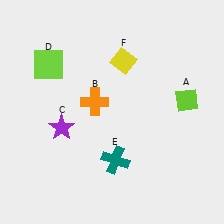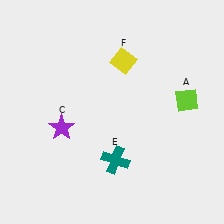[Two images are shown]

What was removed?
The orange cross (B), the lime square (D) were removed in Image 2.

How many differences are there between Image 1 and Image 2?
There are 2 differences between the two images.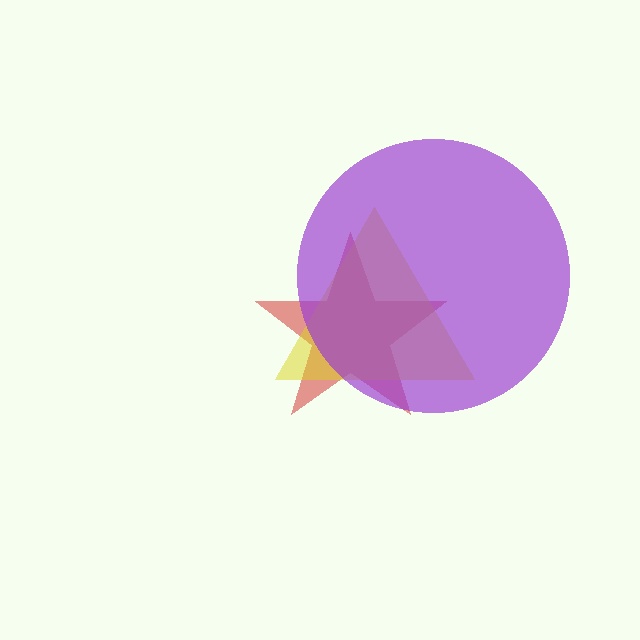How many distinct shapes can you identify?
There are 3 distinct shapes: a red star, a yellow triangle, a purple circle.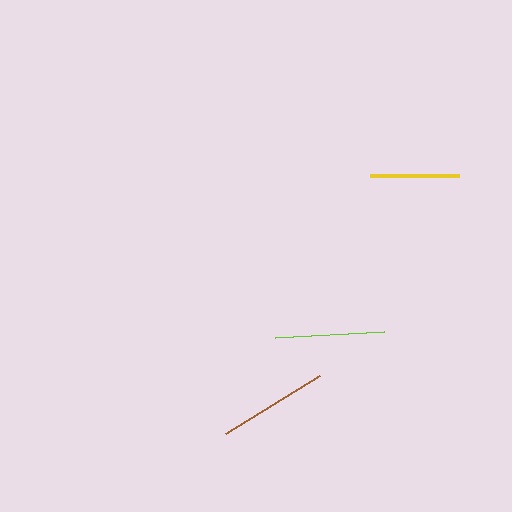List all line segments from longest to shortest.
From longest to shortest: brown, lime, yellow.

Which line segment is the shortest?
The yellow line is the shortest at approximately 88 pixels.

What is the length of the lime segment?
The lime segment is approximately 109 pixels long.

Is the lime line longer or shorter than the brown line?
The brown line is longer than the lime line.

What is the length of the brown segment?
The brown segment is approximately 111 pixels long.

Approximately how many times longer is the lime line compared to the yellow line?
The lime line is approximately 1.2 times the length of the yellow line.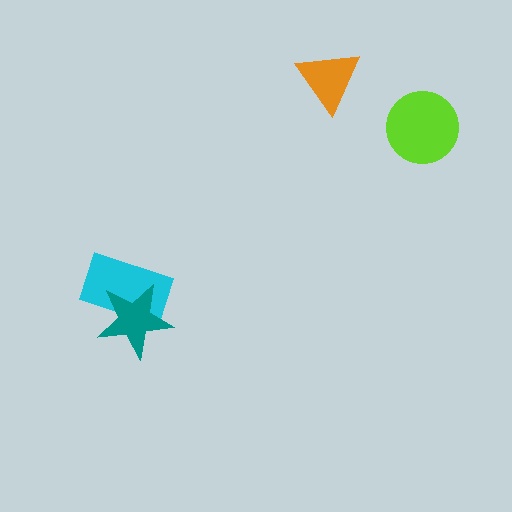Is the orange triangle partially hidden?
No, no other shape covers it.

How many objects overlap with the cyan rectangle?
1 object overlaps with the cyan rectangle.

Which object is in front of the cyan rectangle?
The teal star is in front of the cyan rectangle.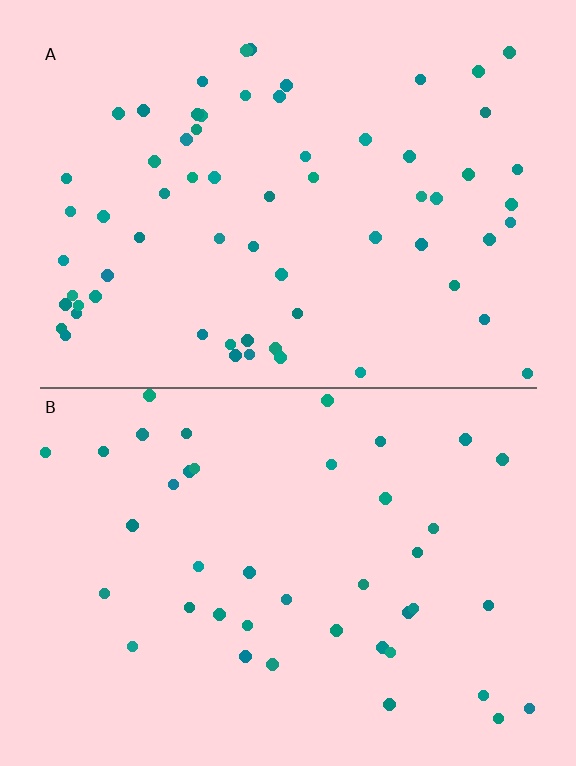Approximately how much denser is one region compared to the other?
Approximately 1.6× — region A over region B.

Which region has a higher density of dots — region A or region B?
A (the top).